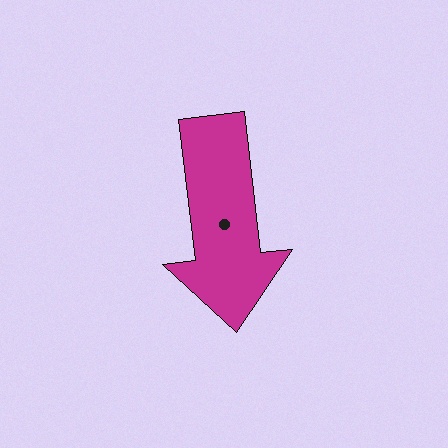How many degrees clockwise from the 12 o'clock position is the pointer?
Approximately 173 degrees.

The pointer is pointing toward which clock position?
Roughly 6 o'clock.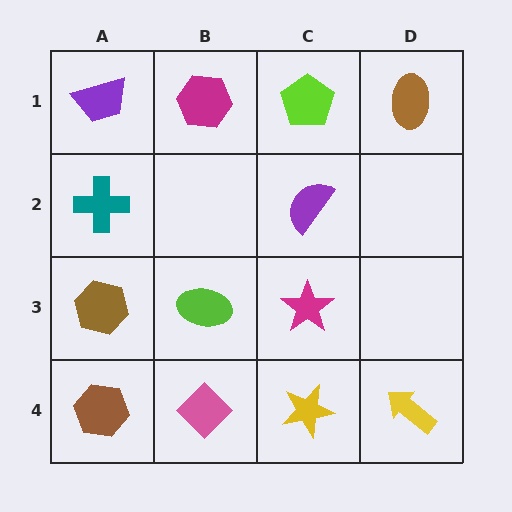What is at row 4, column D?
A yellow arrow.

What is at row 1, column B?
A magenta hexagon.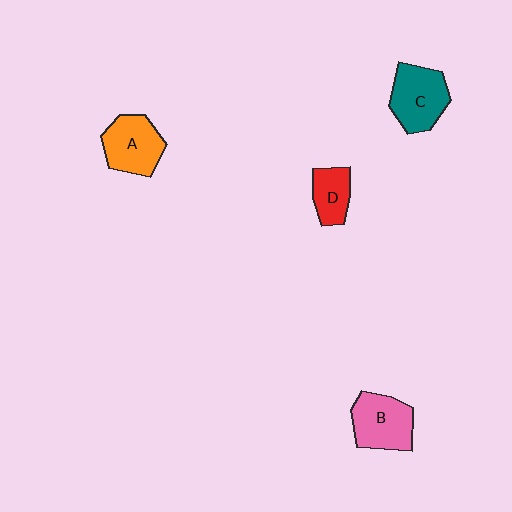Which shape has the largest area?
Shape C (teal).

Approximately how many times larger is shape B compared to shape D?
Approximately 1.6 times.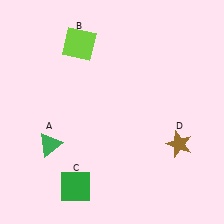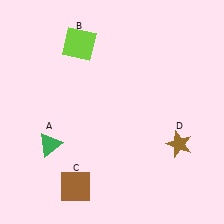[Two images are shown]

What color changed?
The square (C) changed from green in Image 1 to brown in Image 2.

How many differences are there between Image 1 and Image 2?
There is 1 difference between the two images.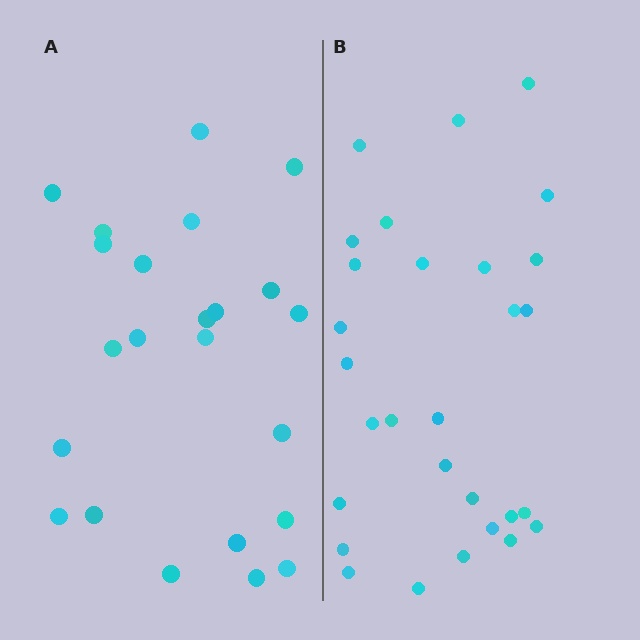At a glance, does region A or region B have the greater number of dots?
Region B (the right region) has more dots.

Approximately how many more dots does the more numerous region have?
Region B has about 6 more dots than region A.